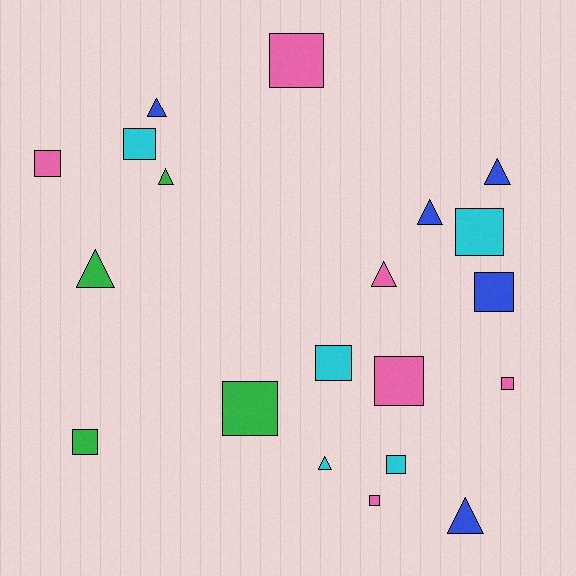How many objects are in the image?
There are 20 objects.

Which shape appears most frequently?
Square, with 12 objects.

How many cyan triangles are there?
There is 1 cyan triangle.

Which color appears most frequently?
Pink, with 6 objects.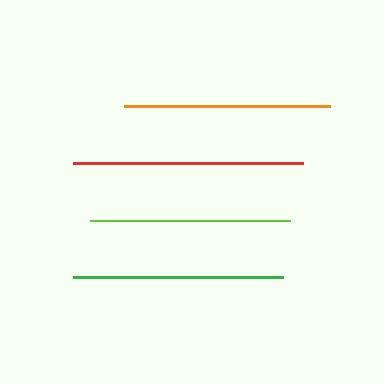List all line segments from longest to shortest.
From longest to shortest: red, green, orange, lime.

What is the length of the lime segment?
The lime segment is approximately 201 pixels long.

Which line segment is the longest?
The red line is the longest at approximately 230 pixels.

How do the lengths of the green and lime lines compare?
The green and lime lines are approximately the same length.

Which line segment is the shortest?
The lime line is the shortest at approximately 201 pixels.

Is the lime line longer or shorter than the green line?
The green line is longer than the lime line.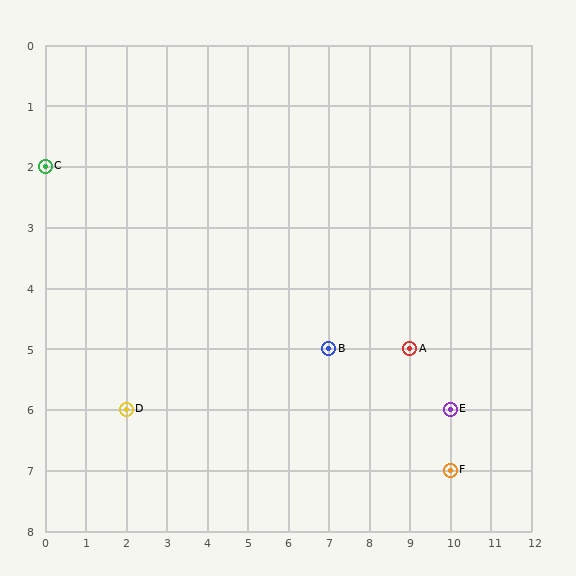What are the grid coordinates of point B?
Point B is at grid coordinates (7, 5).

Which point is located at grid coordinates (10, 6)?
Point E is at (10, 6).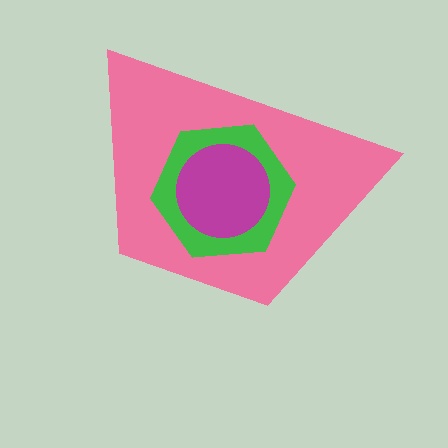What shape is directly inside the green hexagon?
The magenta circle.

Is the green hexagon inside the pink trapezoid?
Yes.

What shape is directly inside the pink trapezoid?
The green hexagon.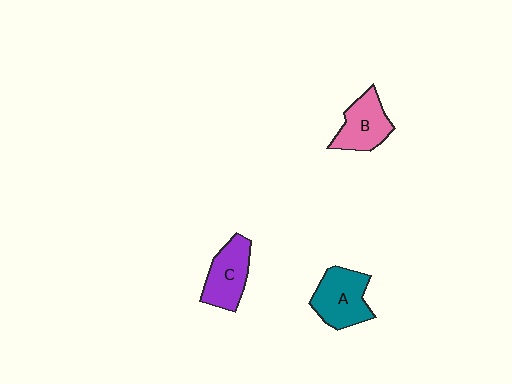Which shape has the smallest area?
Shape B (pink).